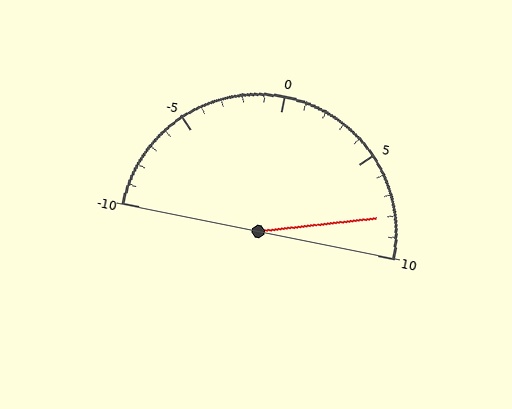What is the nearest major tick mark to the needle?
The nearest major tick mark is 10.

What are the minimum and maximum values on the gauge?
The gauge ranges from -10 to 10.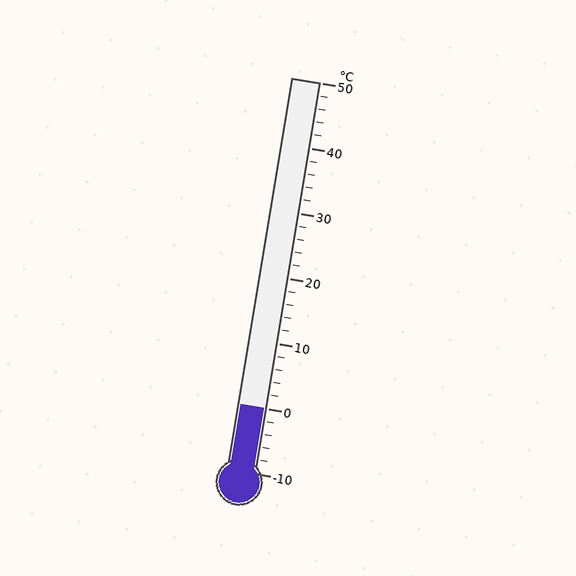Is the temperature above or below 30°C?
The temperature is below 30°C.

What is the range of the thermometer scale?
The thermometer scale ranges from -10°C to 50°C.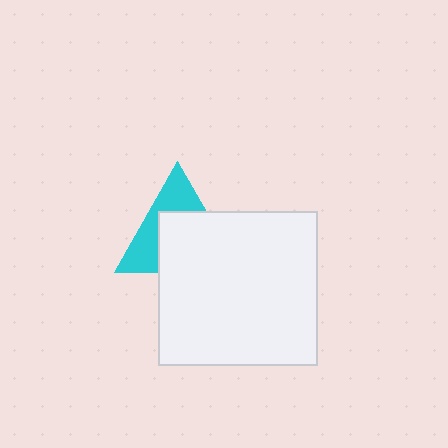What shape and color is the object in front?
The object in front is a white rectangle.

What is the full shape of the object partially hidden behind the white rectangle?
The partially hidden object is a cyan triangle.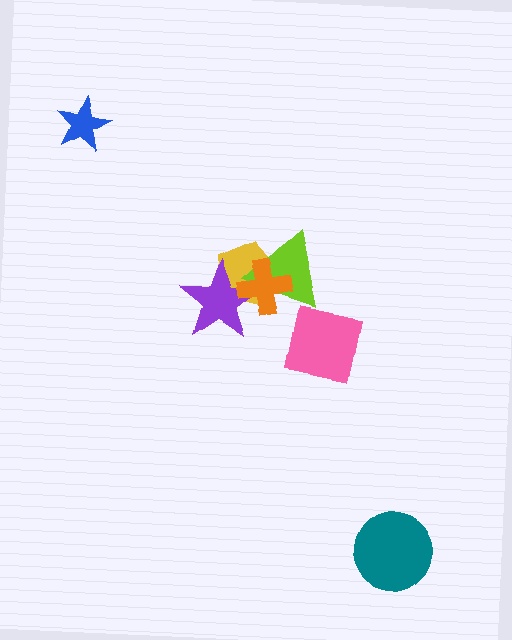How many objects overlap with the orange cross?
3 objects overlap with the orange cross.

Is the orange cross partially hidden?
No, no other shape covers it.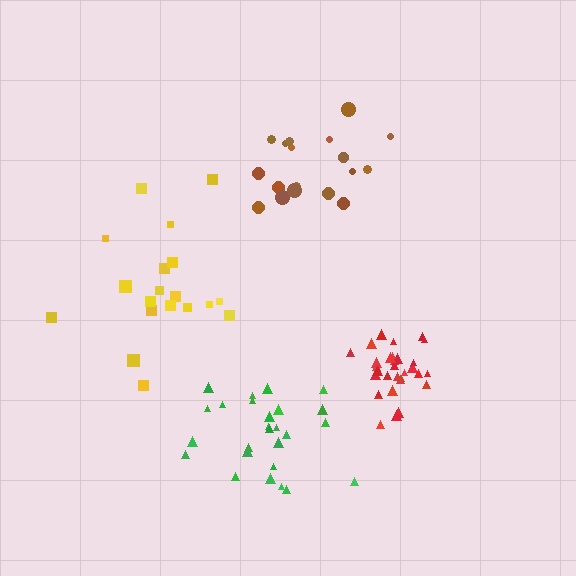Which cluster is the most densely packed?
Red.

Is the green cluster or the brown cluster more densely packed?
Green.